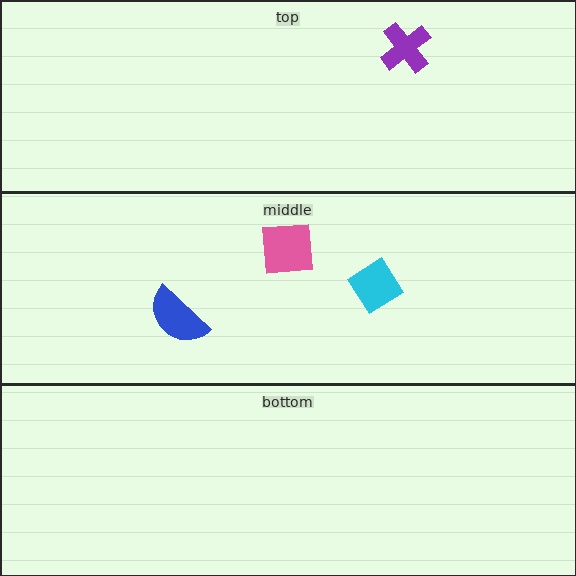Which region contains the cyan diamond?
The middle region.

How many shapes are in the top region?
1.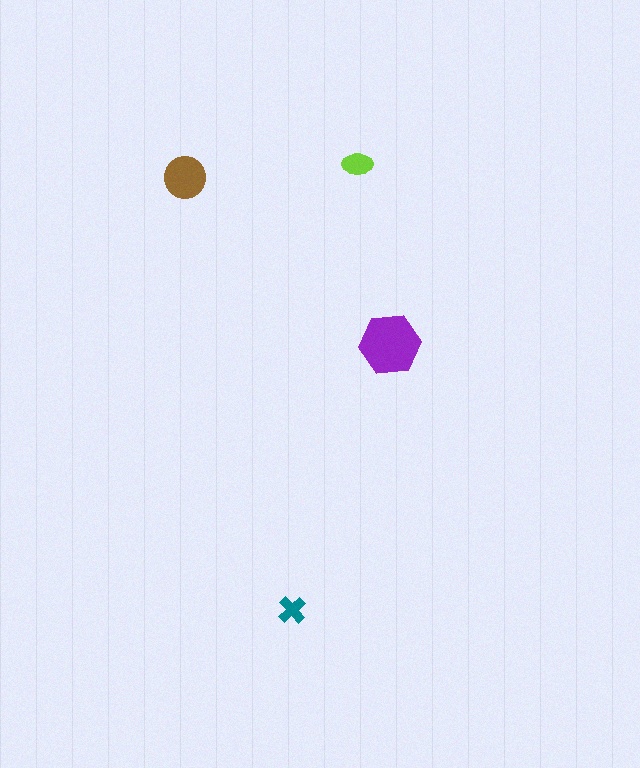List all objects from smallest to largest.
The teal cross, the lime ellipse, the brown circle, the purple hexagon.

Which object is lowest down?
The teal cross is bottommost.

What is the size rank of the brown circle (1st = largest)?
2nd.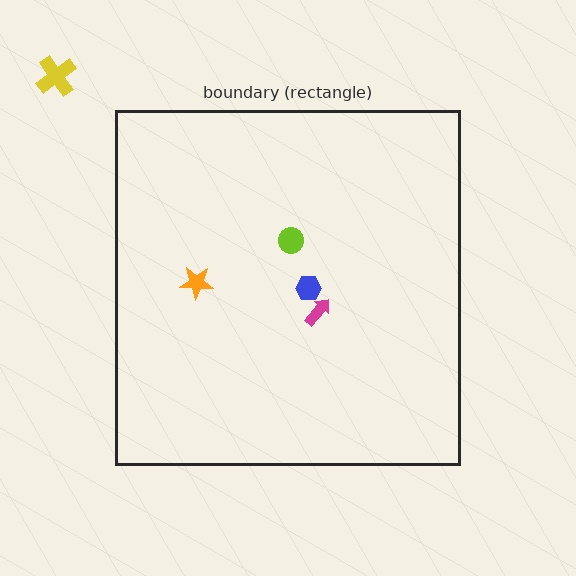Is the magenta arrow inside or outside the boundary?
Inside.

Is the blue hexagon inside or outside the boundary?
Inside.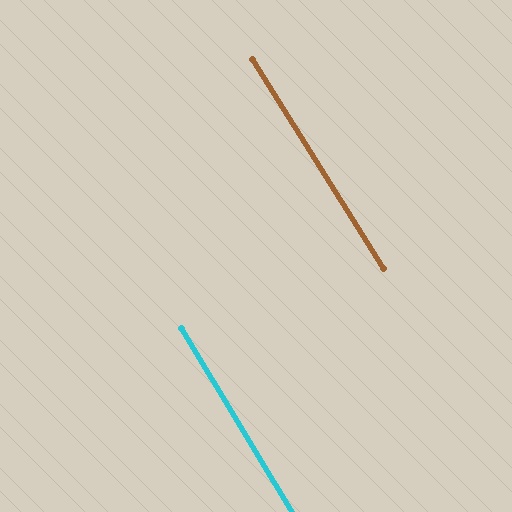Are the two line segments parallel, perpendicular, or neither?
Parallel — their directions differ by only 1.3°.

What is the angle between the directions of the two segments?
Approximately 1 degree.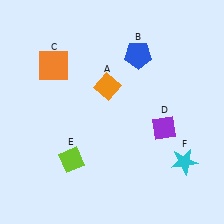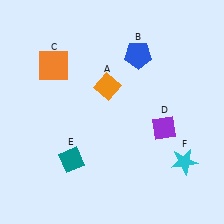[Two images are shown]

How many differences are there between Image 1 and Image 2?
There is 1 difference between the two images.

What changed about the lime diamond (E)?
In Image 1, E is lime. In Image 2, it changed to teal.